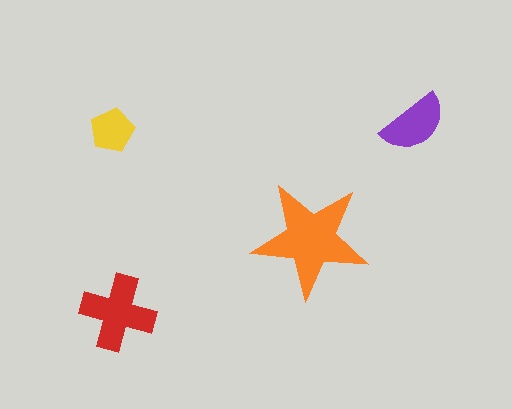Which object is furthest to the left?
The yellow pentagon is leftmost.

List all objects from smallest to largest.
The yellow pentagon, the purple semicircle, the red cross, the orange star.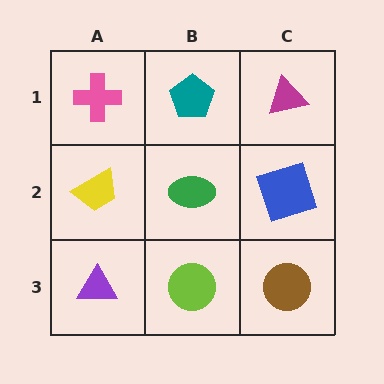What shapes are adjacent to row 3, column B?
A green ellipse (row 2, column B), a purple triangle (row 3, column A), a brown circle (row 3, column C).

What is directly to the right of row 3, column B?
A brown circle.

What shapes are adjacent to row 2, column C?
A magenta triangle (row 1, column C), a brown circle (row 3, column C), a green ellipse (row 2, column B).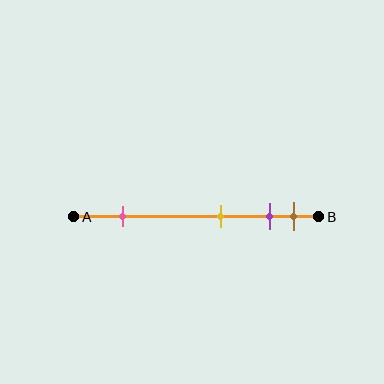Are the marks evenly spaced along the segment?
No, the marks are not evenly spaced.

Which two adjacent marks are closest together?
The purple and brown marks are the closest adjacent pair.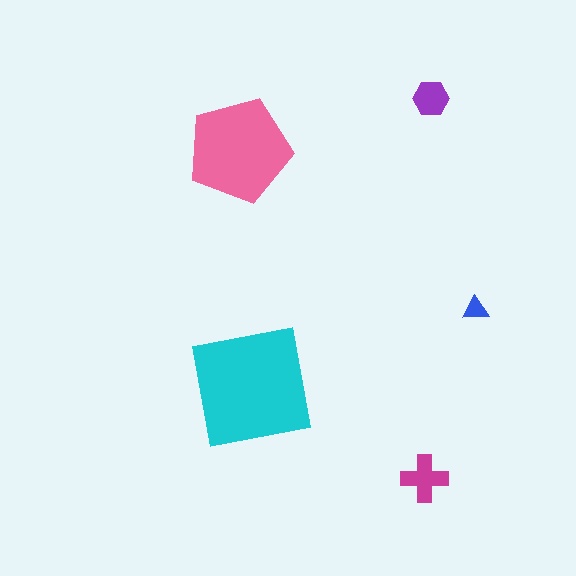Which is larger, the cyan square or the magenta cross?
The cyan square.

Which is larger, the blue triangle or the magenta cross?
The magenta cross.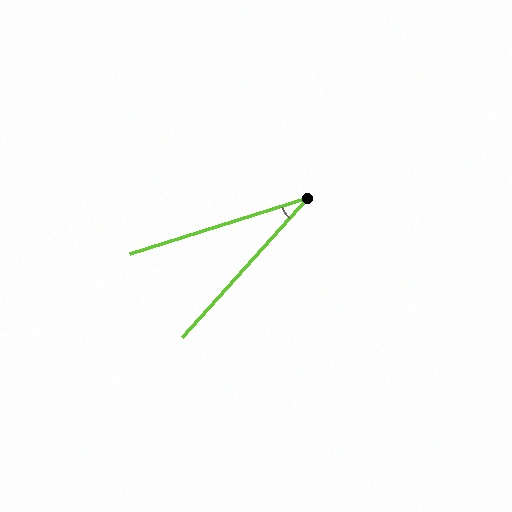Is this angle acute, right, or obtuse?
It is acute.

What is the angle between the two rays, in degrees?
Approximately 31 degrees.